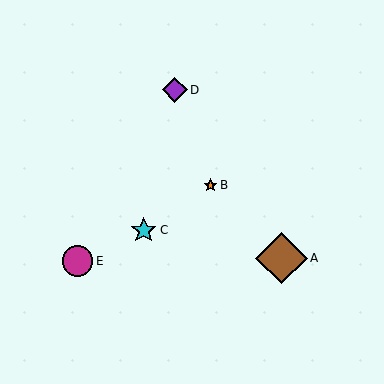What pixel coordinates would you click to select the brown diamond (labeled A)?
Click at (282, 258) to select the brown diamond A.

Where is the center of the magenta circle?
The center of the magenta circle is at (78, 261).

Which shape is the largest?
The brown diamond (labeled A) is the largest.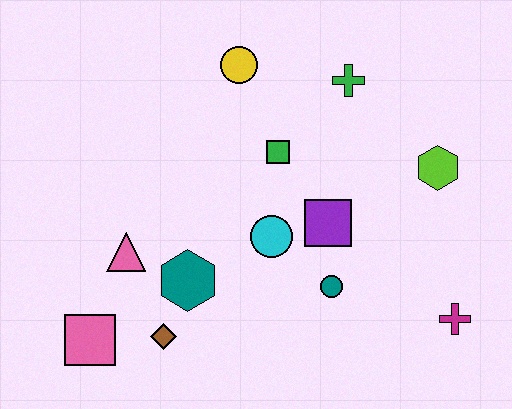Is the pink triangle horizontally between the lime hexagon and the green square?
No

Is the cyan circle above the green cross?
No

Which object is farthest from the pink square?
The lime hexagon is farthest from the pink square.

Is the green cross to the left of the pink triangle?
No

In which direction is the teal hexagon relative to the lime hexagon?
The teal hexagon is to the left of the lime hexagon.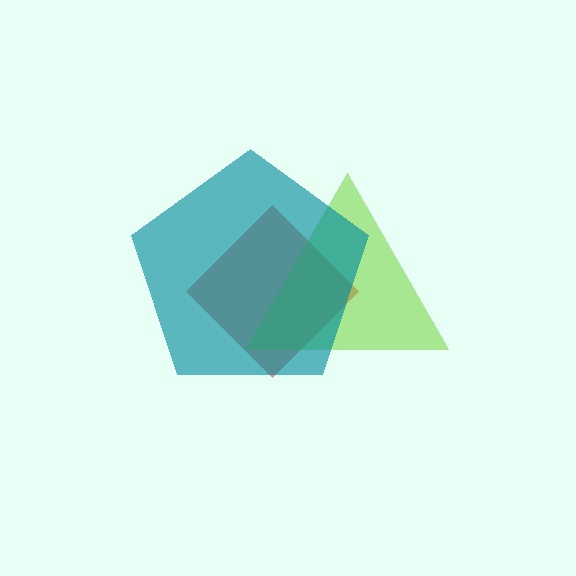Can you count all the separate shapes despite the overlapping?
Yes, there are 3 separate shapes.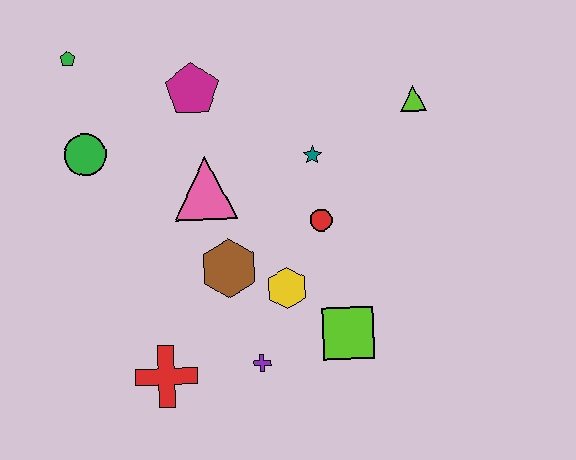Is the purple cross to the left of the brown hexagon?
No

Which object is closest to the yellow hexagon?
The brown hexagon is closest to the yellow hexagon.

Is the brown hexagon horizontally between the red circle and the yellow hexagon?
No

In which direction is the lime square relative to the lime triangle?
The lime square is below the lime triangle.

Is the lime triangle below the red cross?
No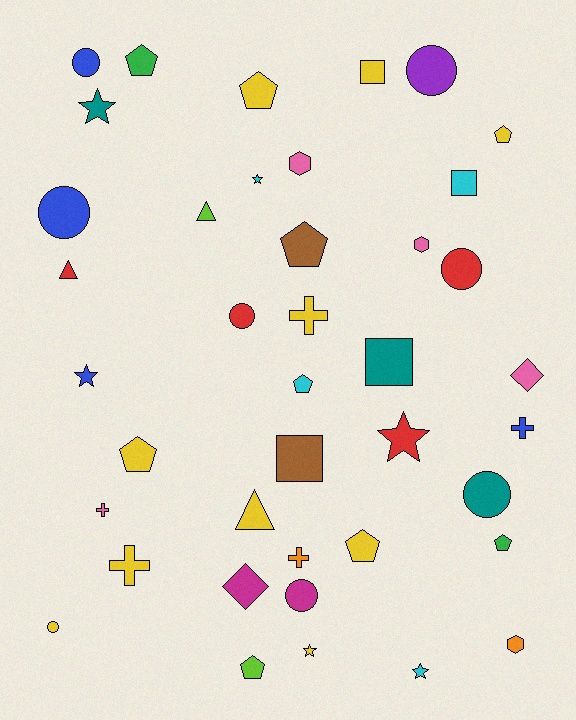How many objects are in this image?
There are 40 objects.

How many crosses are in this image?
There are 5 crosses.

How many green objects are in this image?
There are 2 green objects.